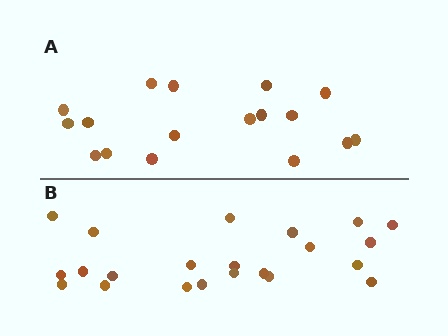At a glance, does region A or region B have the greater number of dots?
Region B (the bottom region) has more dots.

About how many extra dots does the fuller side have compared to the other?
Region B has about 5 more dots than region A.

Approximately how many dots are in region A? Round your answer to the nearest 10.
About 20 dots. (The exact count is 17, which rounds to 20.)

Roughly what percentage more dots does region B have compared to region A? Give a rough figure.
About 30% more.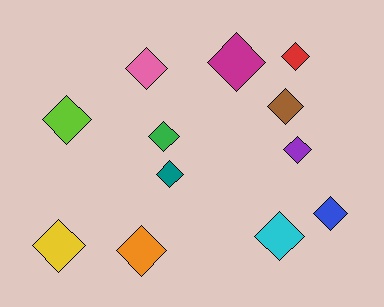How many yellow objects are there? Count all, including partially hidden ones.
There is 1 yellow object.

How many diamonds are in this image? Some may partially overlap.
There are 12 diamonds.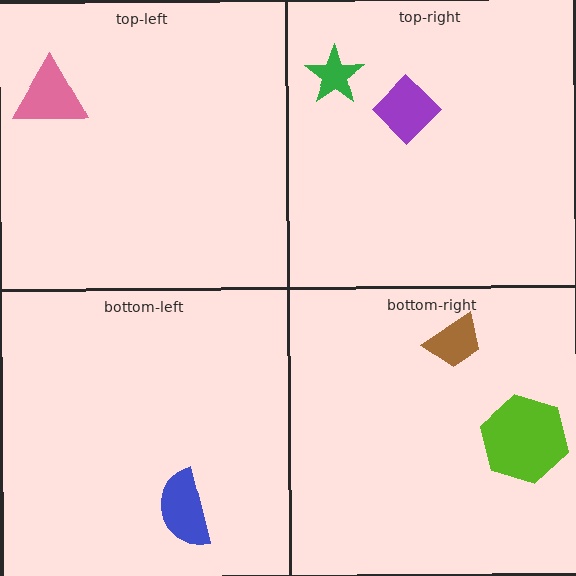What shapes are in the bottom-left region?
The blue semicircle.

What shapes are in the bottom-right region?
The lime hexagon, the brown trapezoid.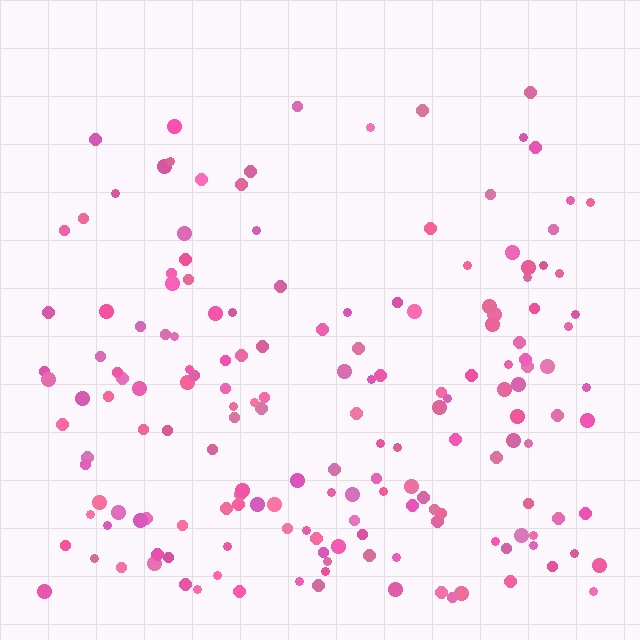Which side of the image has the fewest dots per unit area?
The top.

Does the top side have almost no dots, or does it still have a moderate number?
Still a moderate number, just noticeably fewer than the bottom.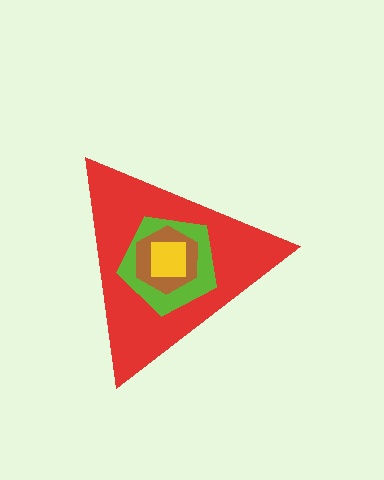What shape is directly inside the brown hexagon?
The yellow square.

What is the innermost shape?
The yellow square.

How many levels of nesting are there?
4.